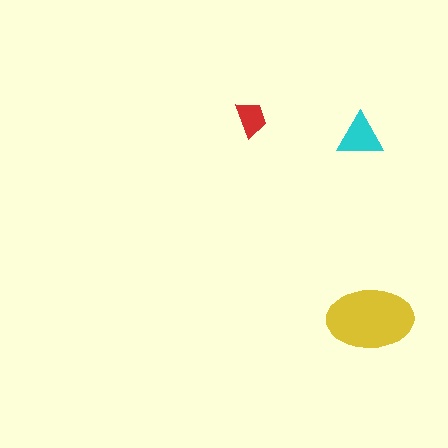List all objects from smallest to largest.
The red trapezoid, the cyan triangle, the yellow ellipse.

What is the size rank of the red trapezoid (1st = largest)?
3rd.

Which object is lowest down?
The yellow ellipse is bottommost.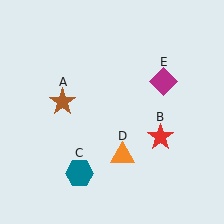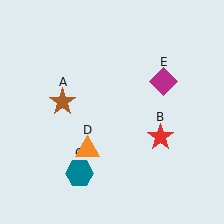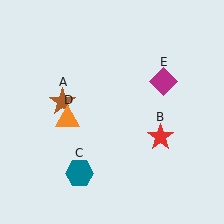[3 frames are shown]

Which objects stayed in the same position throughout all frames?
Brown star (object A) and red star (object B) and teal hexagon (object C) and magenta diamond (object E) remained stationary.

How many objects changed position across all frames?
1 object changed position: orange triangle (object D).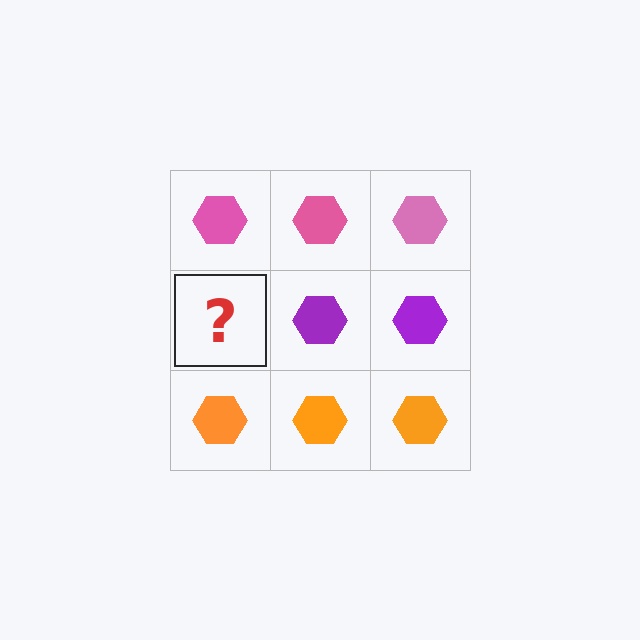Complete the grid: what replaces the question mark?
The question mark should be replaced with a purple hexagon.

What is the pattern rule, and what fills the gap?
The rule is that each row has a consistent color. The gap should be filled with a purple hexagon.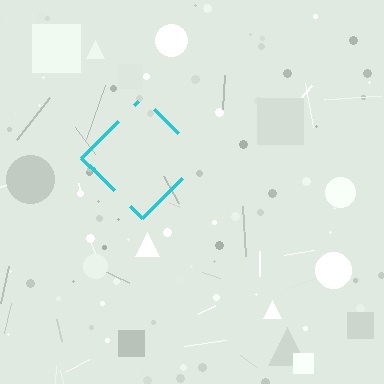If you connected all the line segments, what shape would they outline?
They would outline a diamond.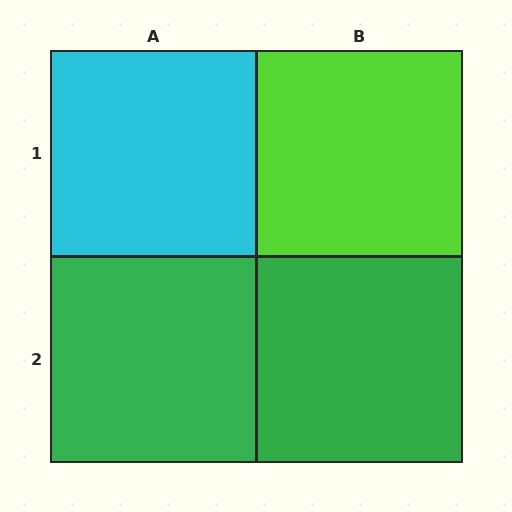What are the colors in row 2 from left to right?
Green, green.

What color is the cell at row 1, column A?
Cyan.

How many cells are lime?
1 cell is lime.